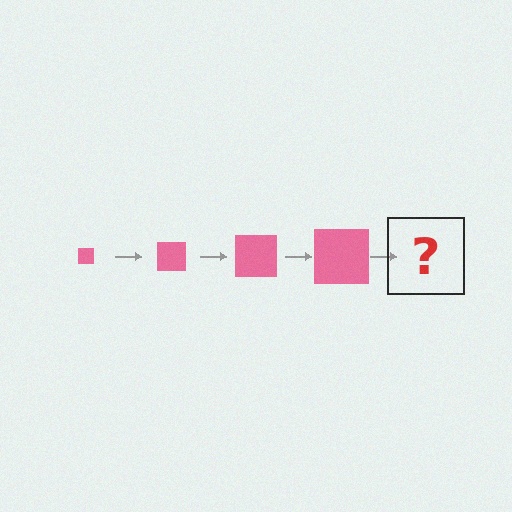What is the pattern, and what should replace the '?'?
The pattern is that the square gets progressively larger each step. The '?' should be a pink square, larger than the previous one.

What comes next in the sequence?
The next element should be a pink square, larger than the previous one.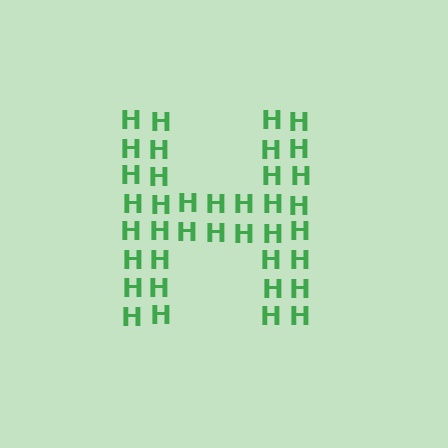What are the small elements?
The small elements are letter H's.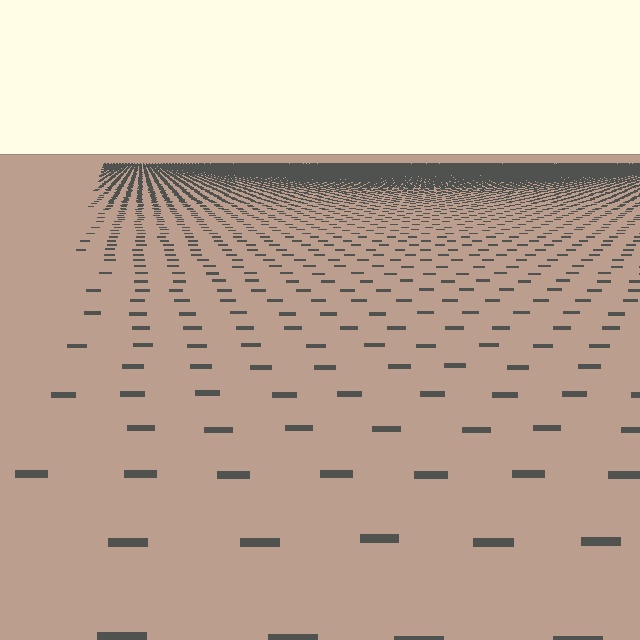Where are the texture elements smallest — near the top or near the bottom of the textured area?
Near the top.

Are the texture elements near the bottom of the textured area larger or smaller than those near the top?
Larger. Near the bottom, elements are closer to the viewer and appear at a bigger on-screen size.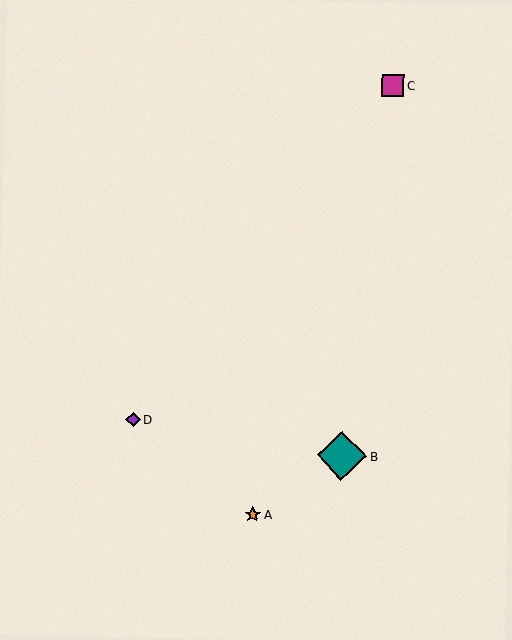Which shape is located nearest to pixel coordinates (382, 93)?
The magenta square (labeled C) at (393, 86) is nearest to that location.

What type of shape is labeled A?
Shape A is an orange star.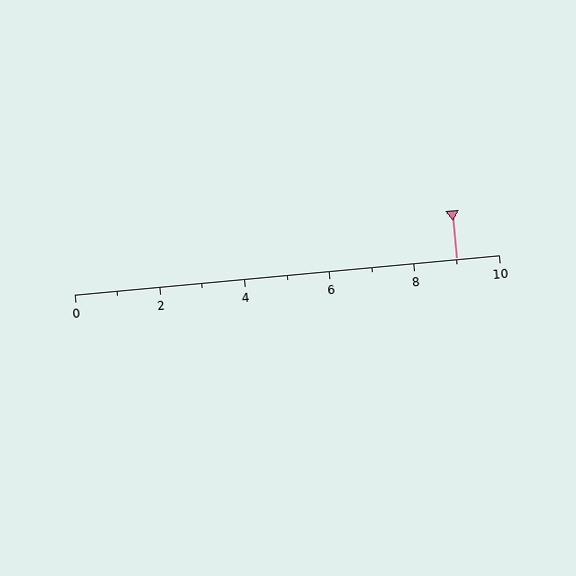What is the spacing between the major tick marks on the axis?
The major ticks are spaced 2 apart.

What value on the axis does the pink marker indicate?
The marker indicates approximately 9.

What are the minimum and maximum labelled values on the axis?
The axis runs from 0 to 10.